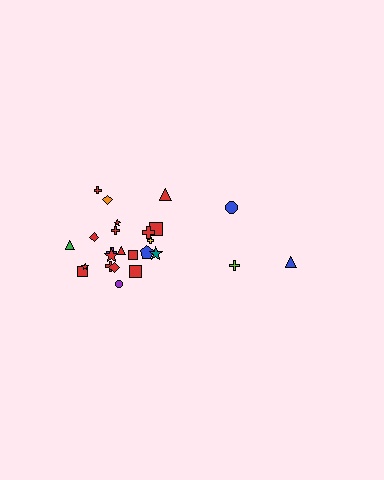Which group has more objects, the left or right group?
The left group.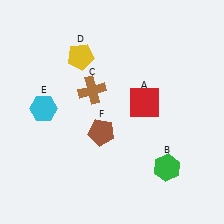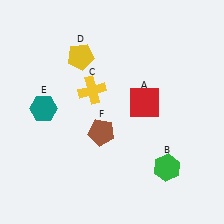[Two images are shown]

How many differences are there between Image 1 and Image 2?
There are 2 differences between the two images.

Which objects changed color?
C changed from brown to yellow. E changed from cyan to teal.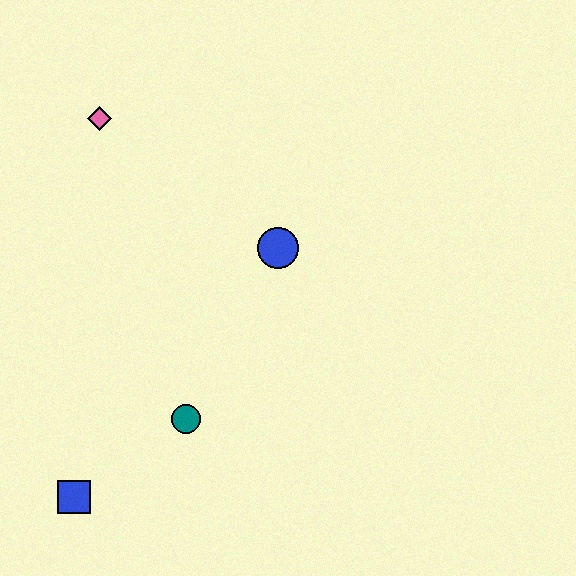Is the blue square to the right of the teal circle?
No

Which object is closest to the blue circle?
The teal circle is closest to the blue circle.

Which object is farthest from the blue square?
The pink diamond is farthest from the blue square.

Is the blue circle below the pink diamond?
Yes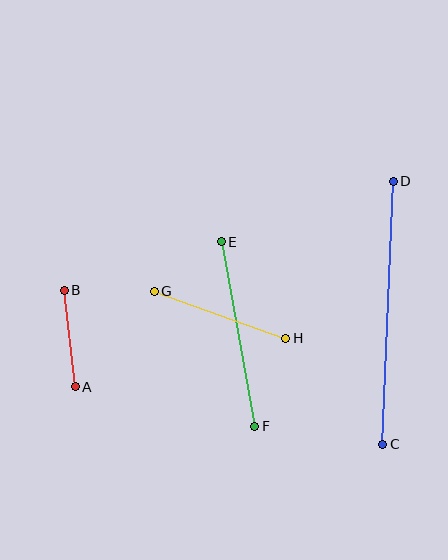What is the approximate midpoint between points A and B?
The midpoint is at approximately (70, 338) pixels.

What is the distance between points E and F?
The distance is approximately 187 pixels.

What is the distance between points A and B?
The distance is approximately 97 pixels.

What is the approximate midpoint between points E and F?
The midpoint is at approximately (238, 334) pixels.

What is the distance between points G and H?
The distance is approximately 140 pixels.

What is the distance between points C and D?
The distance is approximately 263 pixels.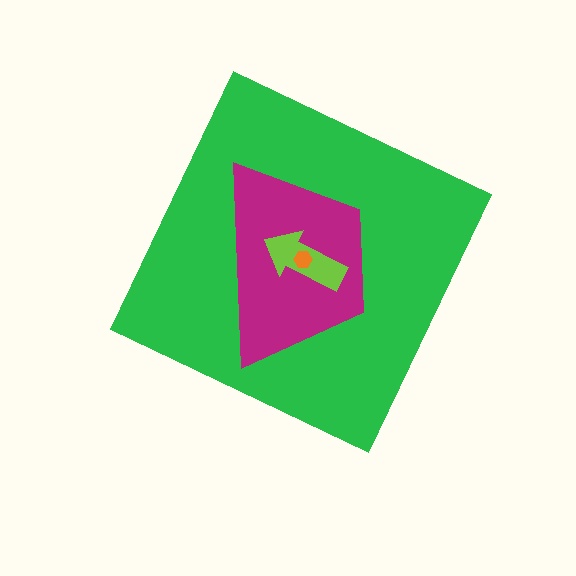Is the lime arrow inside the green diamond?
Yes.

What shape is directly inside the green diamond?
The magenta trapezoid.